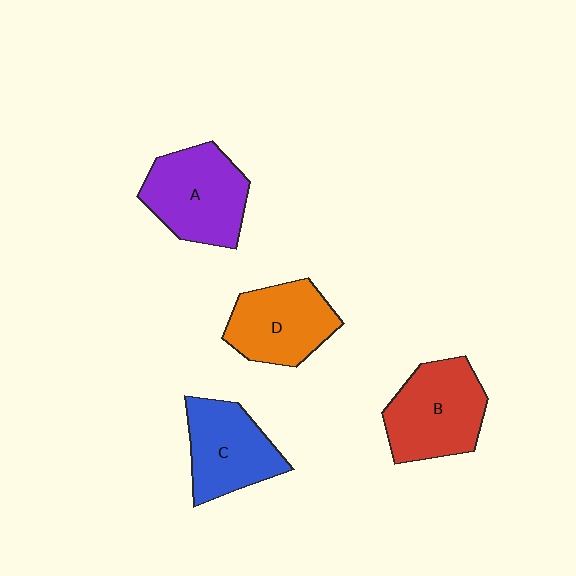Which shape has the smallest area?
Shape D (orange).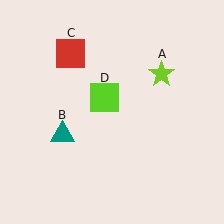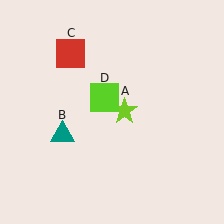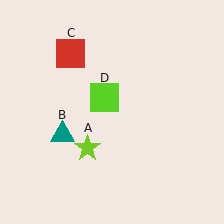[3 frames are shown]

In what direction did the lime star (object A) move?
The lime star (object A) moved down and to the left.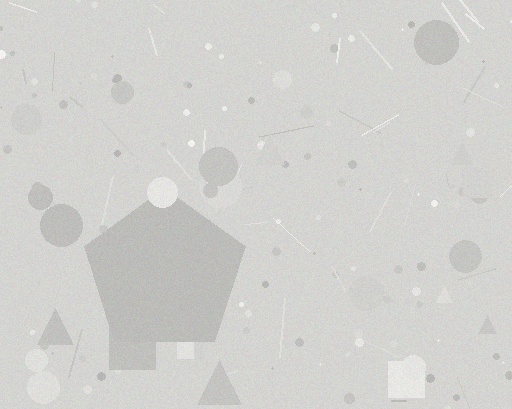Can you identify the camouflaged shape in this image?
The camouflaged shape is a pentagon.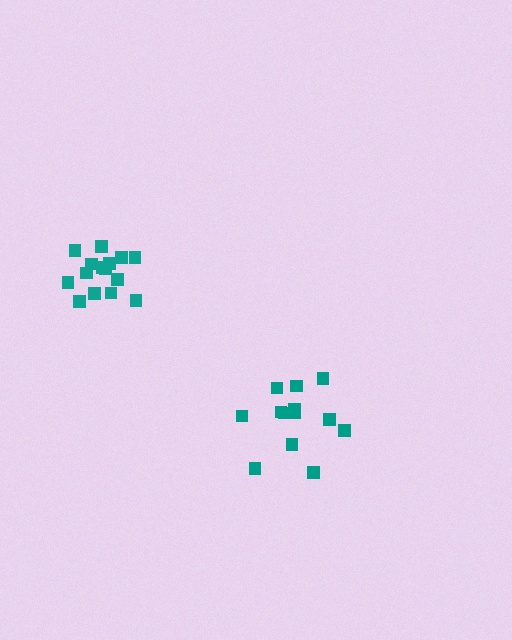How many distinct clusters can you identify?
There are 2 distinct clusters.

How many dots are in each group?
Group 1: 15 dots, Group 2: 14 dots (29 total).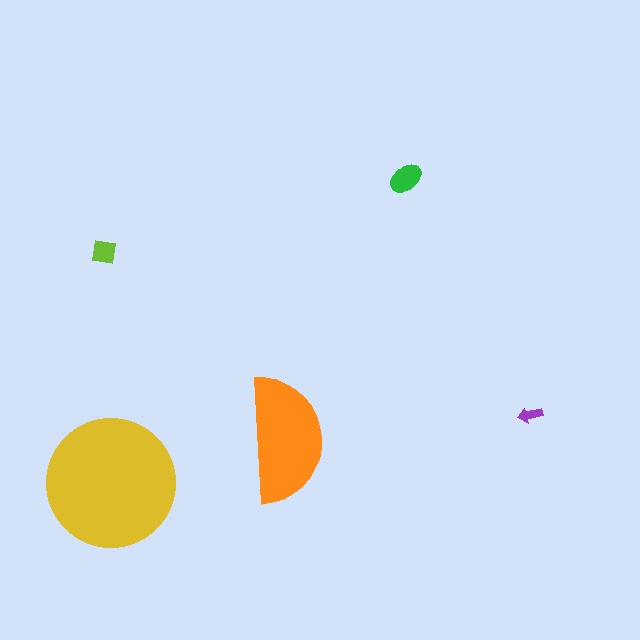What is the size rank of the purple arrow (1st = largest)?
5th.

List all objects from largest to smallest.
The yellow circle, the orange semicircle, the green ellipse, the lime square, the purple arrow.